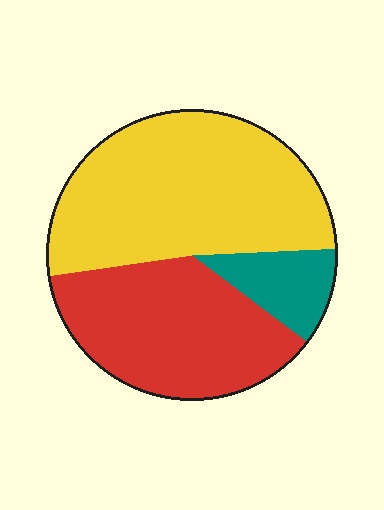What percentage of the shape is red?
Red takes up about three eighths (3/8) of the shape.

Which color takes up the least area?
Teal, at roughly 10%.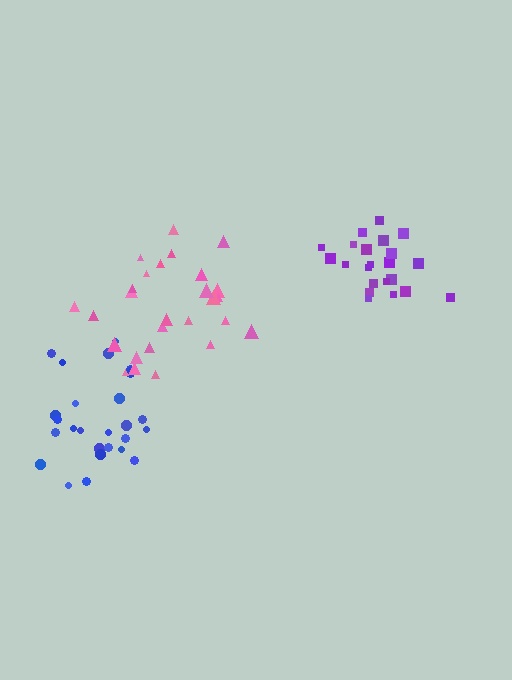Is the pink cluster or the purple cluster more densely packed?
Purple.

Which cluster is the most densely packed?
Blue.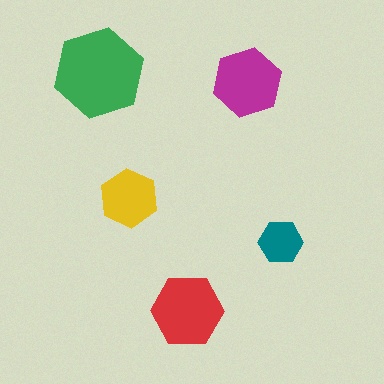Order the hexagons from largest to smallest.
the green one, the red one, the magenta one, the yellow one, the teal one.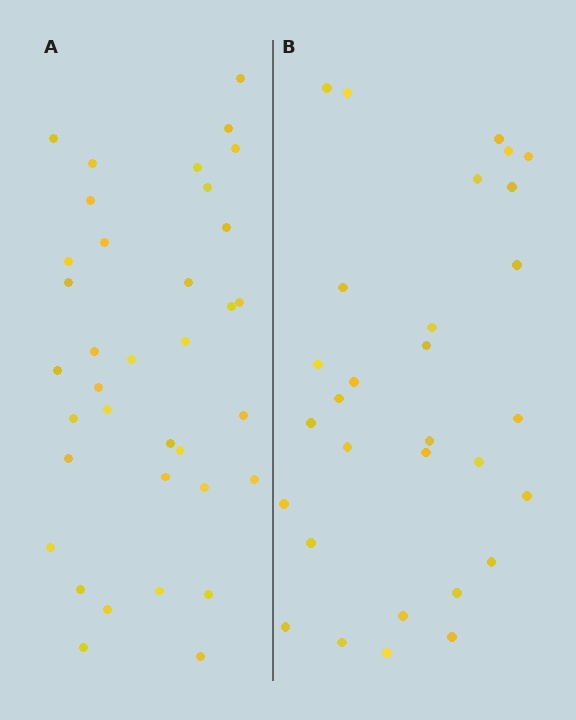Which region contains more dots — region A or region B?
Region A (the left region) has more dots.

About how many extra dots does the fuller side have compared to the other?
Region A has about 6 more dots than region B.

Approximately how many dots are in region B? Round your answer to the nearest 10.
About 30 dots.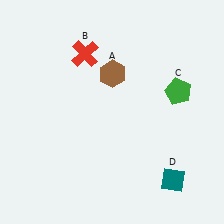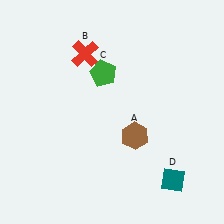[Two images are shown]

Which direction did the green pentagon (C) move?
The green pentagon (C) moved left.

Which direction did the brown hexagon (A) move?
The brown hexagon (A) moved down.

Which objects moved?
The objects that moved are: the brown hexagon (A), the green pentagon (C).